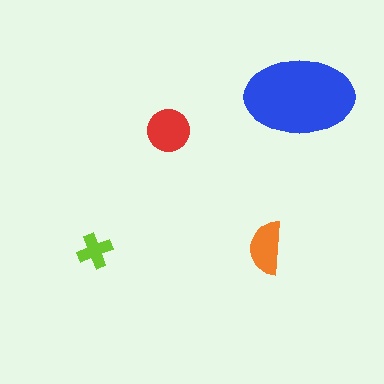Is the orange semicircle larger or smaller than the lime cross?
Larger.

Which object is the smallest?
The lime cross.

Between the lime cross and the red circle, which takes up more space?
The red circle.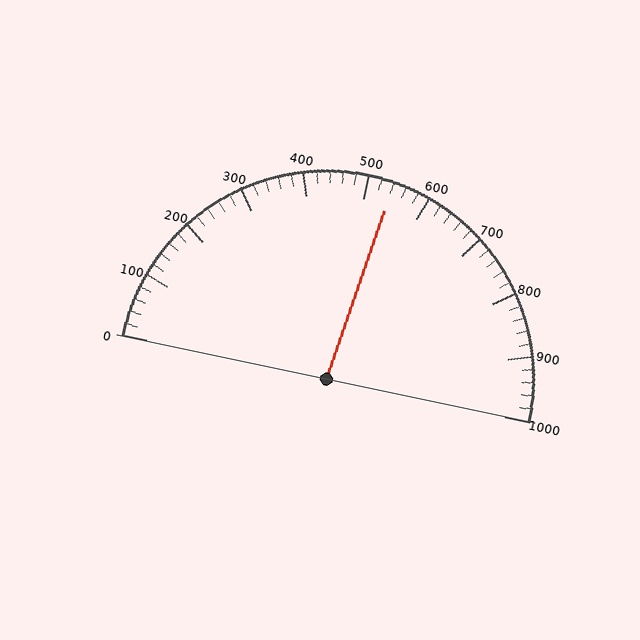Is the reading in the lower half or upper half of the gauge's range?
The reading is in the upper half of the range (0 to 1000).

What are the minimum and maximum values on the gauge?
The gauge ranges from 0 to 1000.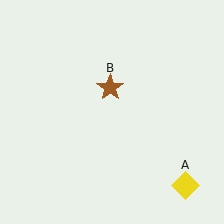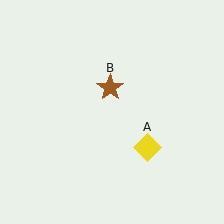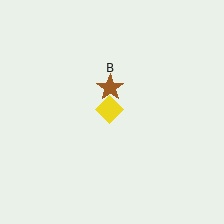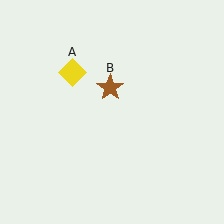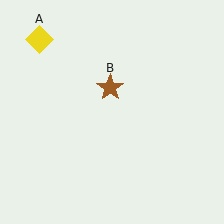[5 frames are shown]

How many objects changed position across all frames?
1 object changed position: yellow diamond (object A).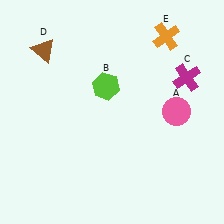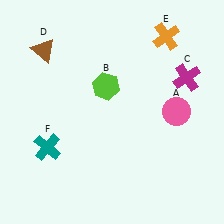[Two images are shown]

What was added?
A teal cross (F) was added in Image 2.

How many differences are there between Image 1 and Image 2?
There is 1 difference between the two images.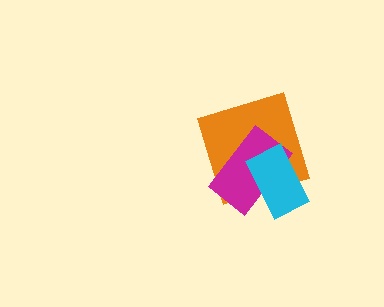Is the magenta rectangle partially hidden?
Yes, it is partially covered by another shape.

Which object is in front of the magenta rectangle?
The cyan rectangle is in front of the magenta rectangle.